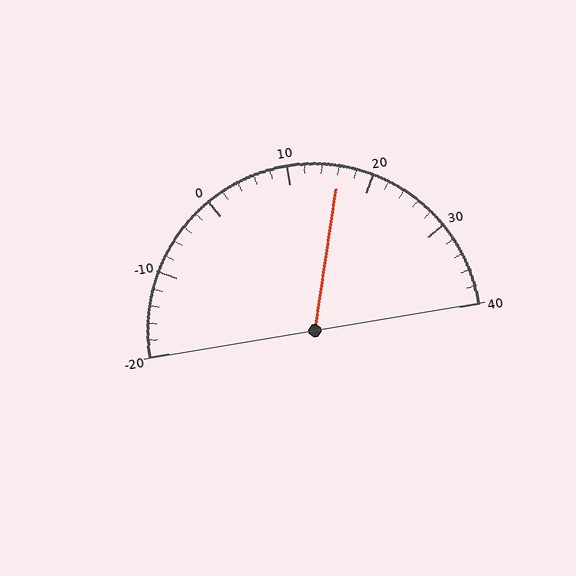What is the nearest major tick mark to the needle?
The nearest major tick mark is 20.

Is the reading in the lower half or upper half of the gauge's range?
The reading is in the upper half of the range (-20 to 40).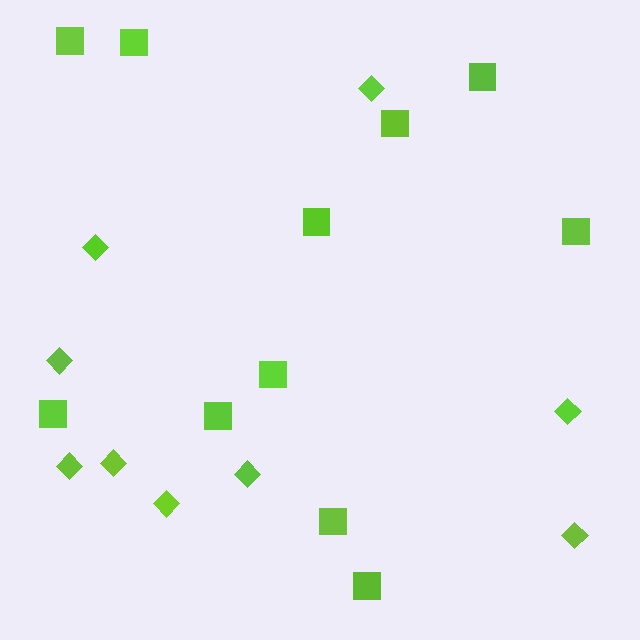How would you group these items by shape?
There are 2 groups: one group of diamonds (9) and one group of squares (11).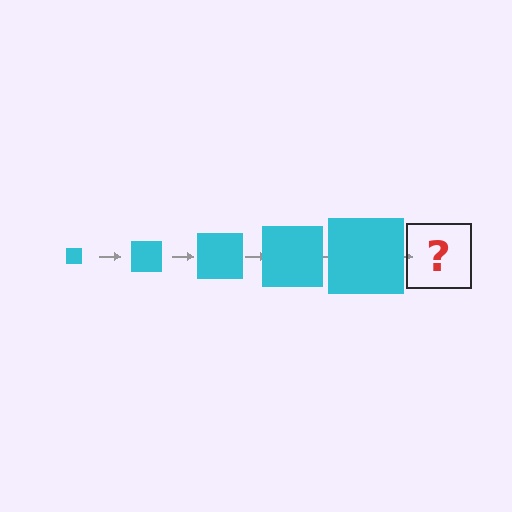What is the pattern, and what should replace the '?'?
The pattern is that the square gets progressively larger each step. The '?' should be a cyan square, larger than the previous one.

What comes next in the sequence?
The next element should be a cyan square, larger than the previous one.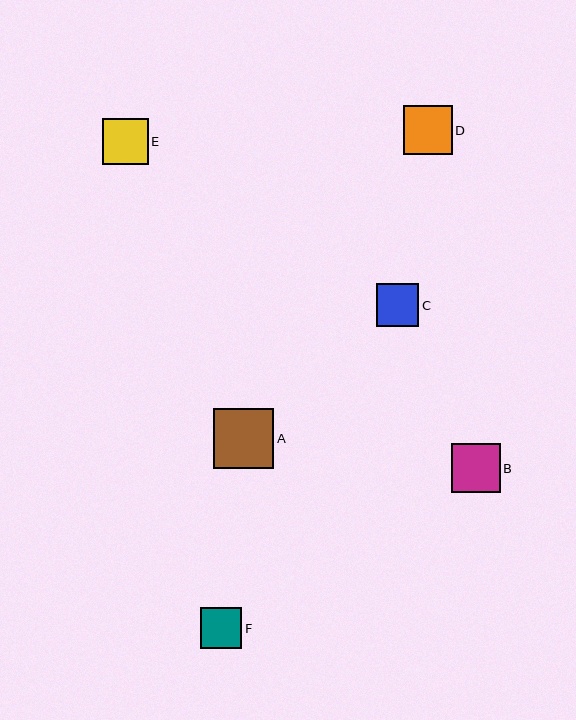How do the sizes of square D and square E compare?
Square D and square E are approximately the same size.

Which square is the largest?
Square A is the largest with a size of approximately 60 pixels.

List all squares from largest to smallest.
From largest to smallest: A, D, B, E, C, F.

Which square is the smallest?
Square F is the smallest with a size of approximately 41 pixels.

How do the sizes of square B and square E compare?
Square B and square E are approximately the same size.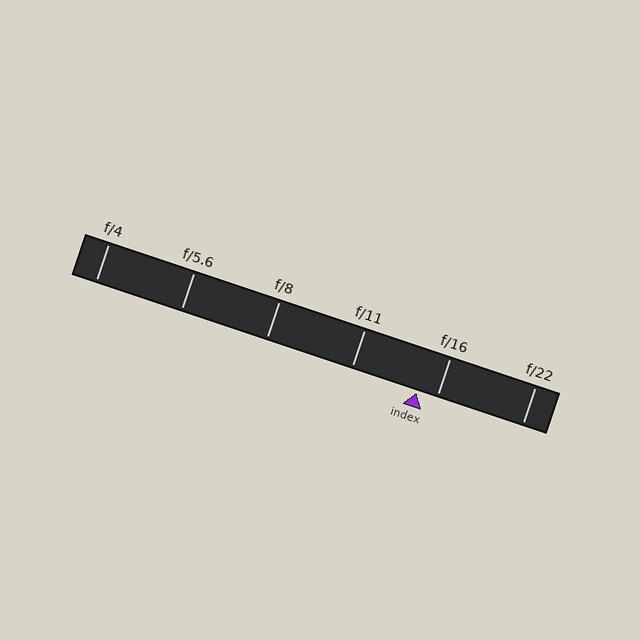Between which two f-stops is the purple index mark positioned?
The index mark is between f/11 and f/16.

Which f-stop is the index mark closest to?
The index mark is closest to f/16.